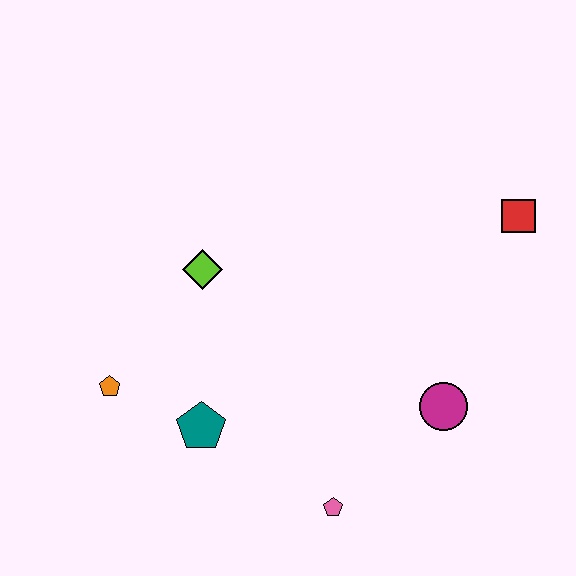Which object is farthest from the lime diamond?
The red square is farthest from the lime diamond.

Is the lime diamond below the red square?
Yes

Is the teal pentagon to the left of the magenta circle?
Yes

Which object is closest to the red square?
The magenta circle is closest to the red square.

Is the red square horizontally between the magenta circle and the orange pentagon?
No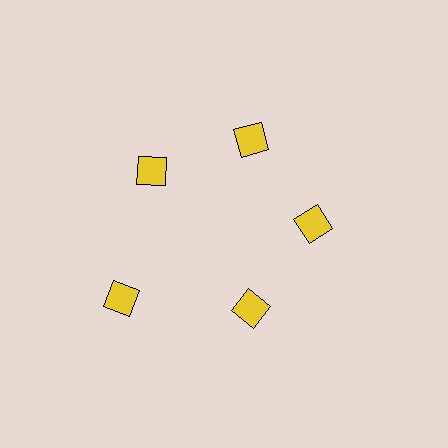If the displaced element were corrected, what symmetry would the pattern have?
It would have 5-fold rotational symmetry — the pattern would map onto itself every 72 degrees.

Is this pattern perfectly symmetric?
No. The 5 yellow diamonds are arranged in a ring, but one element near the 8 o'clock position is pushed outward from the center, breaking the 5-fold rotational symmetry.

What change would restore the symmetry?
The symmetry would be restored by moving it inward, back onto the ring so that all 5 diamonds sit at equal angles and equal distance from the center.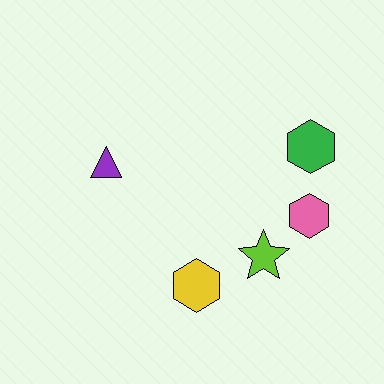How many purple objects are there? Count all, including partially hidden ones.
There is 1 purple object.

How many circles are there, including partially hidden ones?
There are no circles.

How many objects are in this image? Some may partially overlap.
There are 5 objects.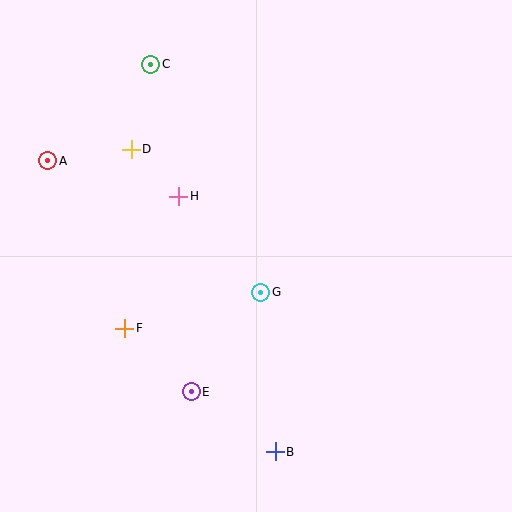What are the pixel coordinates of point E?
Point E is at (191, 392).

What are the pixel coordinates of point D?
Point D is at (131, 149).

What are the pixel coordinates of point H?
Point H is at (179, 196).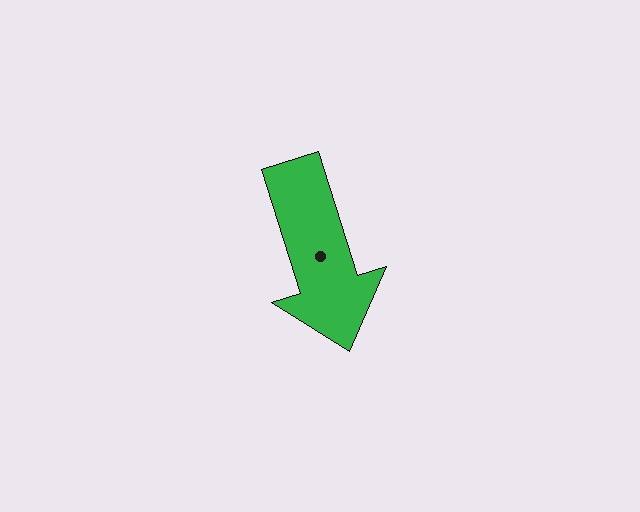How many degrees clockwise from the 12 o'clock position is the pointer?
Approximately 163 degrees.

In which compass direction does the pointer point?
South.